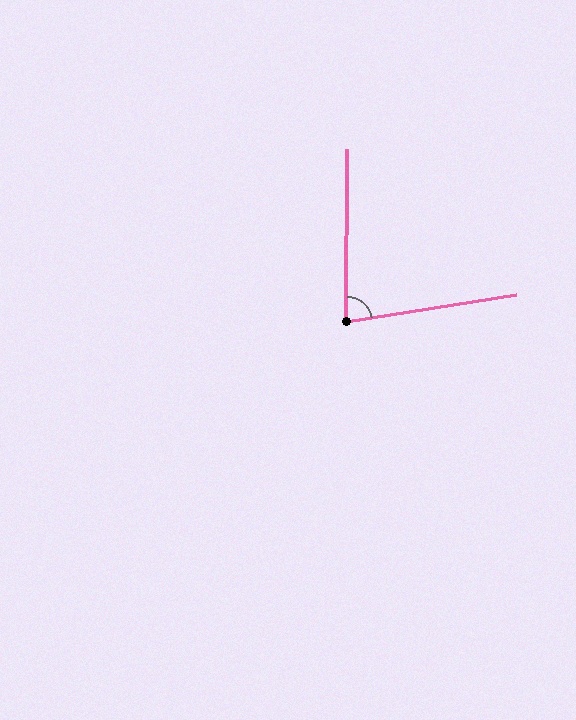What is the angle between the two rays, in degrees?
Approximately 81 degrees.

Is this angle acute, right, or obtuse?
It is acute.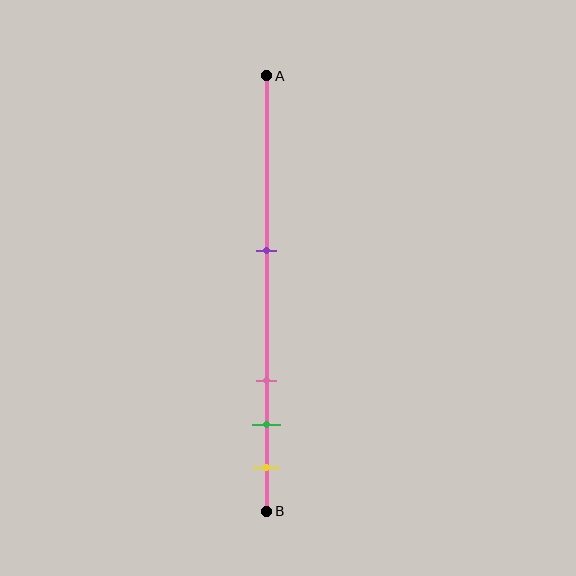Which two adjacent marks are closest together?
The green and yellow marks are the closest adjacent pair.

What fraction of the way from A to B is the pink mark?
The pink mark is approximately 70% (0.7) of the way from A to B.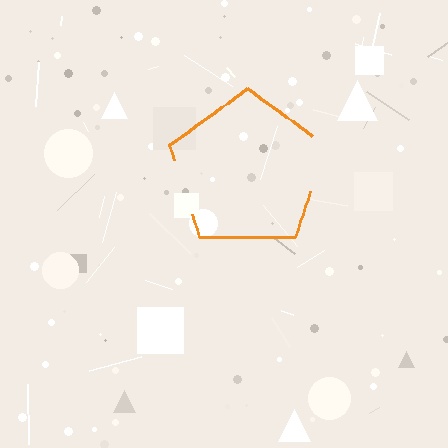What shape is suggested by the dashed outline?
The dashed outline suggests a pentagon.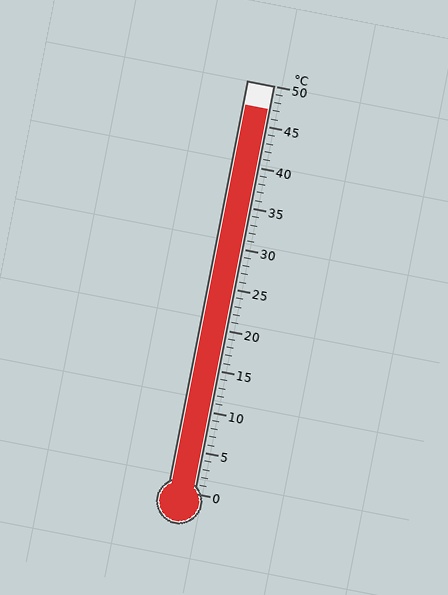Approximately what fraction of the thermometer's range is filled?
The thermometer is filled to approximately 95% of its range.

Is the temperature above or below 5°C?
The temperature is above 5°C.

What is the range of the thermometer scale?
The thermometer scale ranges from 0°C to 50°C.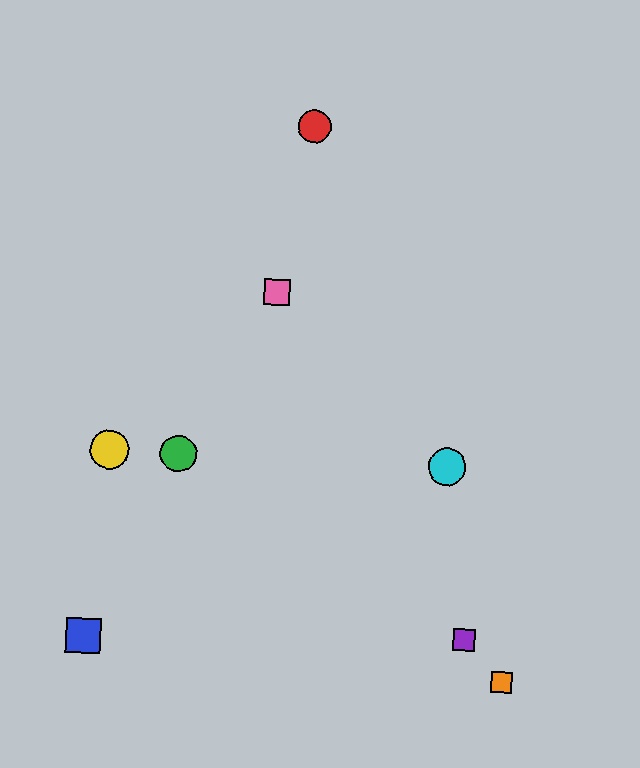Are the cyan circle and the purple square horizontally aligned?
No, the cyan circle is at y≈467 and the purple square is at y≈640.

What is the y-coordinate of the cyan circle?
The cyan circle is at y≈467.